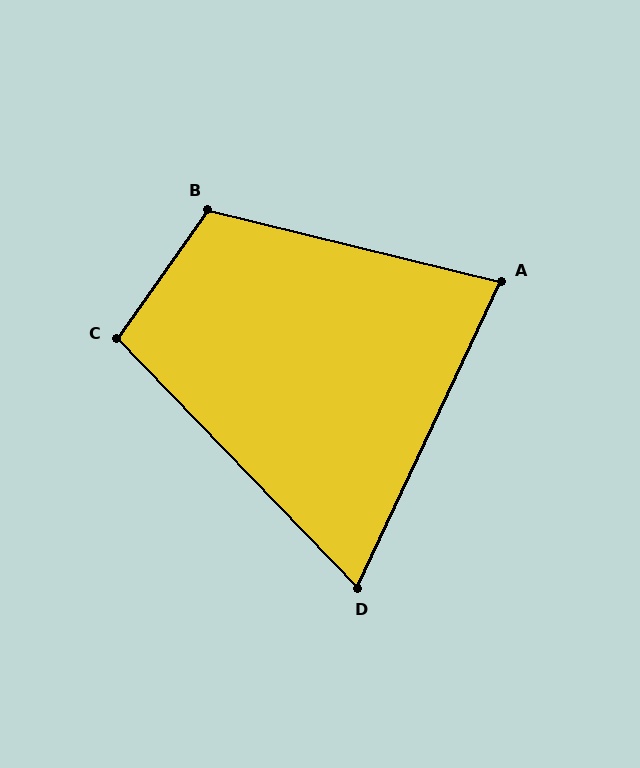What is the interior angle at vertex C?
Approximately 101 degrees (obtuse).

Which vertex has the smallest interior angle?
D, at approximately 69 degrees.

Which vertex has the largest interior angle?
B, at approximately 111 degrees.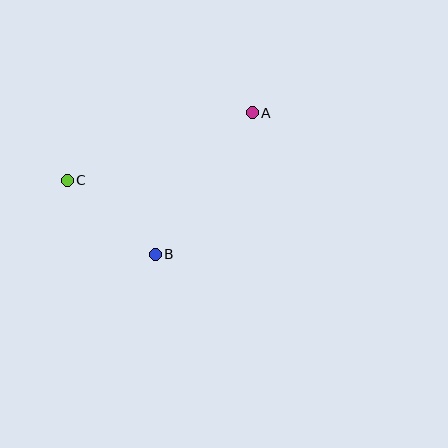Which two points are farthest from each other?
Points A and C are farthest from each other.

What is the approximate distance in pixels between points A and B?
The distance between A and B is approximately 172 pixels.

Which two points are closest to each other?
Points B and C are closest to each other.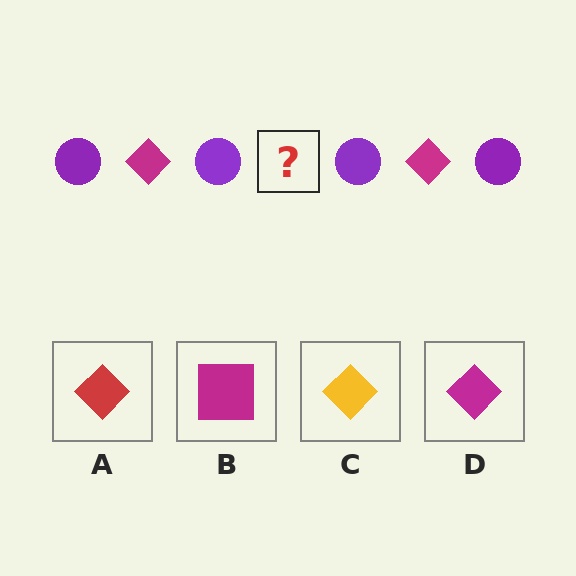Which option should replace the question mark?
Option D.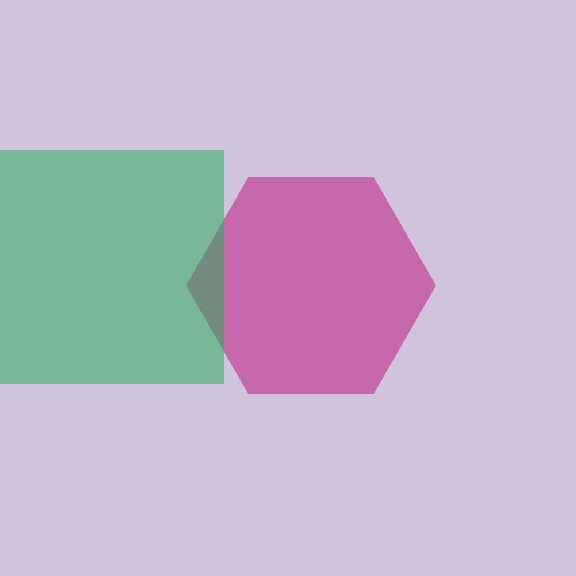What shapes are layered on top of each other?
The layered shapes are: a magenta hexagon, a green square.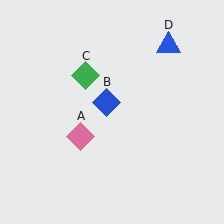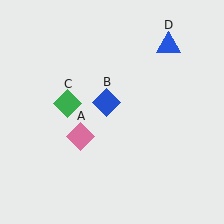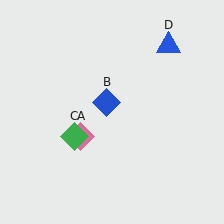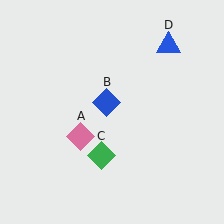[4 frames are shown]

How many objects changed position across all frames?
1 object changed position: green diamond (object C).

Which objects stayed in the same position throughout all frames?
Pink diamond (object A) and blue diamond (object B) and blue triangle (object D) remained stationary.